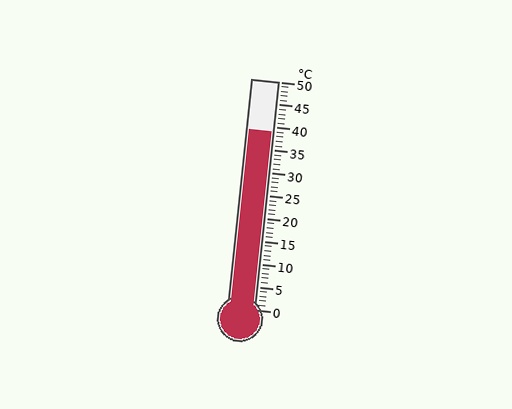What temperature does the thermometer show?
The thermometer shows approximately 39°C.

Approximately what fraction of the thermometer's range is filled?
The thermometer is filled to approximately 80% of its range.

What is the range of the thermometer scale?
The thermometer scale ranges from 0°C to 50°C.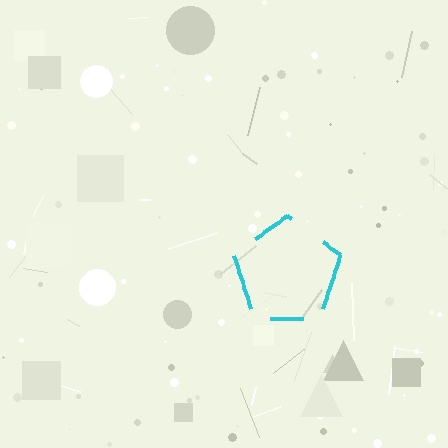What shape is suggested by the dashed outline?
The dashed outline suggests a pentagon.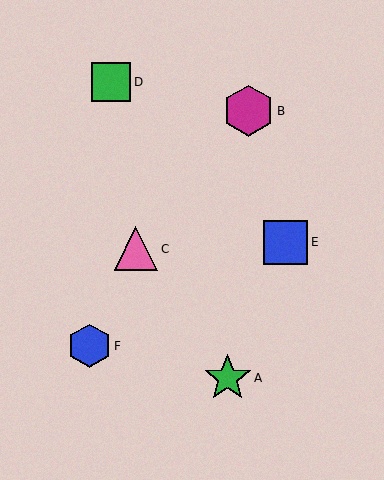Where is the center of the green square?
The center of the green square is at (111, 82).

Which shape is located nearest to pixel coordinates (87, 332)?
The blue hexagon (labeled F) at (89, 346) is nearest to that location.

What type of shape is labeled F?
Shape F is a blue hexagon.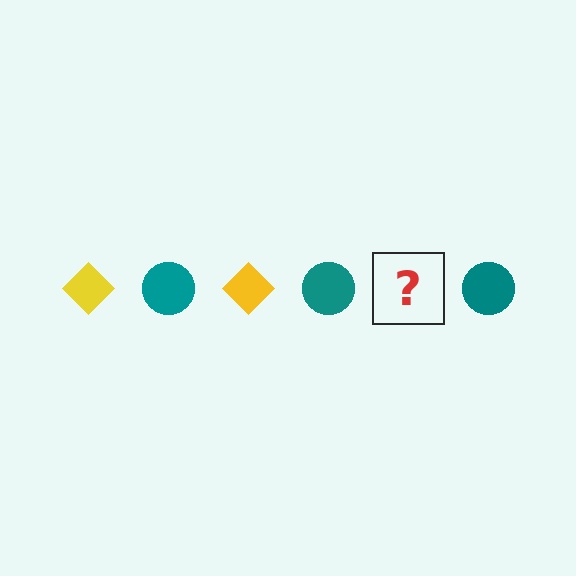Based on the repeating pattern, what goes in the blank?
The blank should be a yellow diamond.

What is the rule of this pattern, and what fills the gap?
The rule is that the pattern alternates between yellow diamond and teal circle. The gap should be filled with a yellow diamond.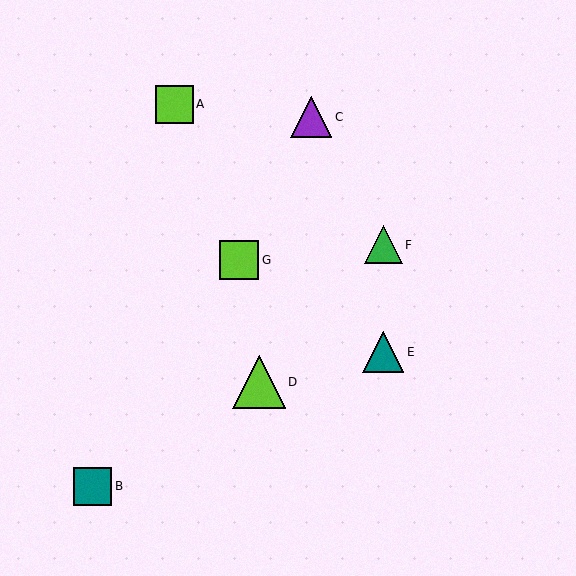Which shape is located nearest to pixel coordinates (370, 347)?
The teal triangle (labeled E) at (383, 352) is nearest to that location.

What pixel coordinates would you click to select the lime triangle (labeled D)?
Click at (259, 382) to select the lime triangle D.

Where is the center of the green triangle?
The center of the green triangle is at (383, 245).